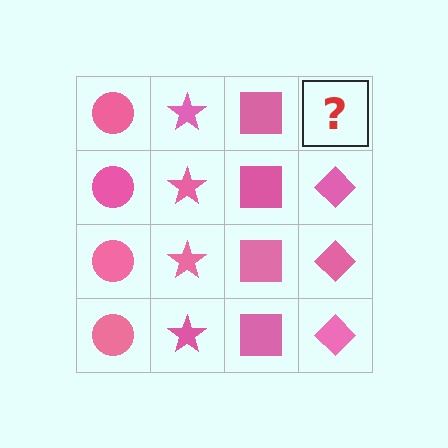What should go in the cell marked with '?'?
The missing cell should contain a pink diamond.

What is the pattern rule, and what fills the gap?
The rule is that each column has a consistent shape. The gap should be filled with a pink diamond.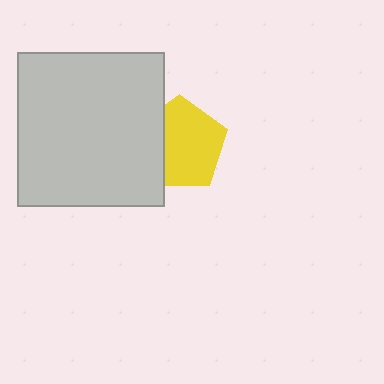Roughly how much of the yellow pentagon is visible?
Most of it is visible (roughly 70%).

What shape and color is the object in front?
The object in front is a light gray rectangle.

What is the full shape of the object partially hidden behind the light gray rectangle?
The partially hidden object is a yellow pentagon.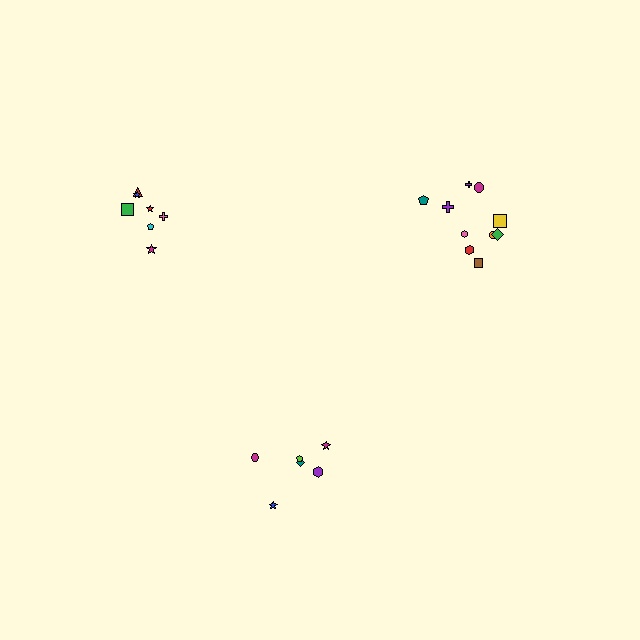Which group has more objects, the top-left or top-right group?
The top-right group.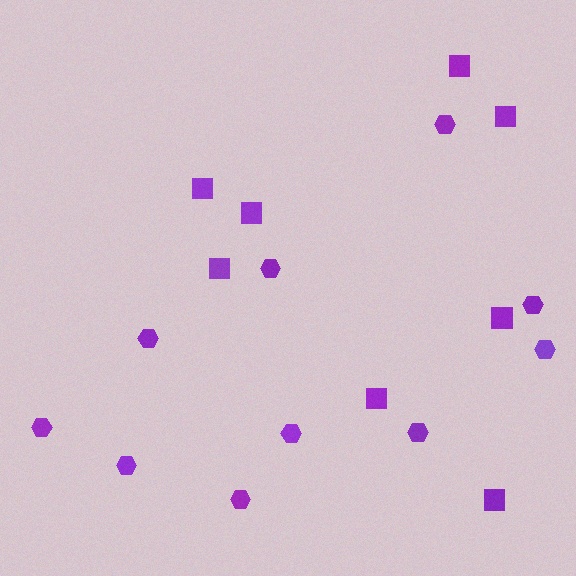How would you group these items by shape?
There are 2 groups: one group of squares (8) and one group of hexagons (10).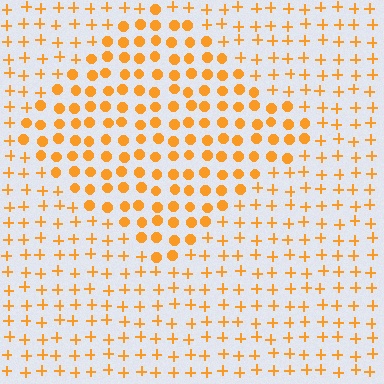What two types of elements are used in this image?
The image uses circles inside the diamond region and plus signs outside it.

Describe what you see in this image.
The image is filled with small orange elements arranged in a uniform grid. A diamond-shaped region contains circles, while the surrounding area contains plus signs. The boundary is defined purely by the change in element shape.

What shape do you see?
I see a diamond.